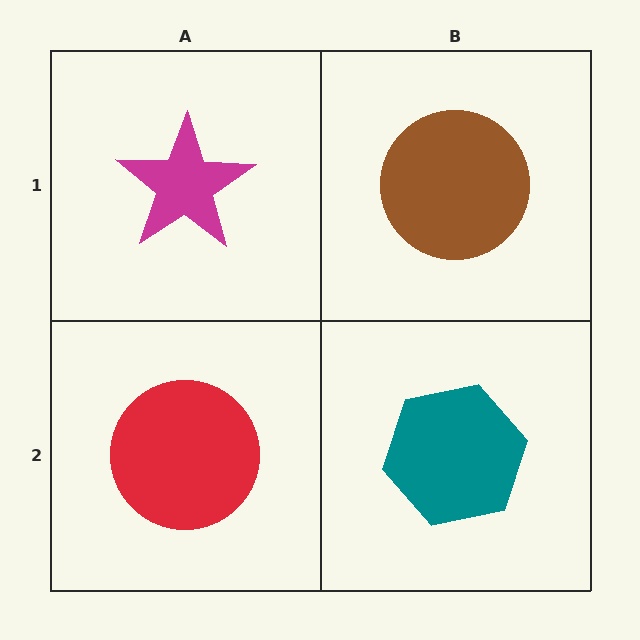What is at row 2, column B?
A teal hexagon.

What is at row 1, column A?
A magenta star.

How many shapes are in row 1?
2 shapes.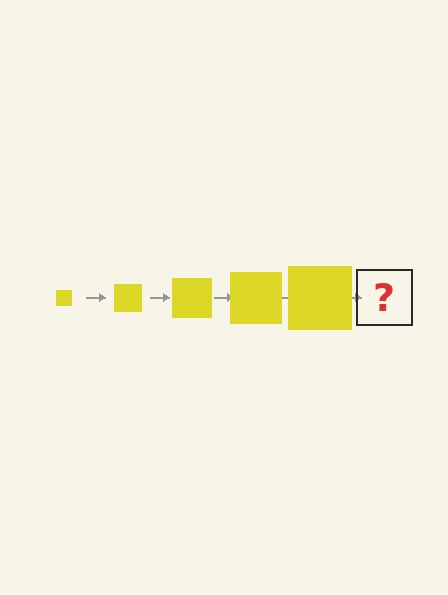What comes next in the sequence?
The next element should be a yellow square, larger than the previous one.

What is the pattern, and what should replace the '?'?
The pattern is that the square gets progressively larger each step. The '?' should be a yellow square, larger than the previous one.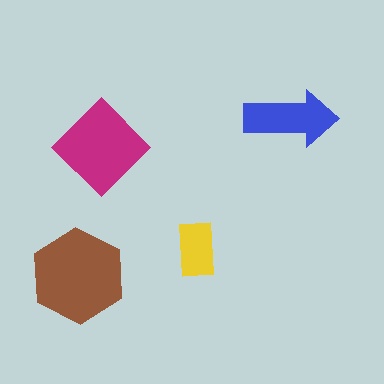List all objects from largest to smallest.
The brown hexagon, the magenta diamond, the blue arrow, the yellow rectangle.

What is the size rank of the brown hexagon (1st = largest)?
1st.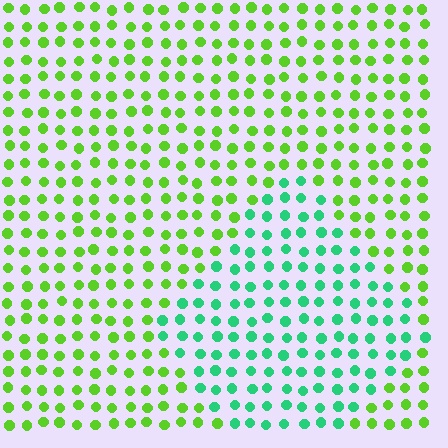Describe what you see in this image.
The image is filled with small lime elements in a uniform arrangement. A diamond-shaped region is visible where the elements are tinted to a slightly different hue, forming a subtle color boundary.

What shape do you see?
I see a diamond.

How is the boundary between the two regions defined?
The boundary is defined purely by a slight shift in hue (about 48 degrees). Spacing, size, and orientation are identical on both sides.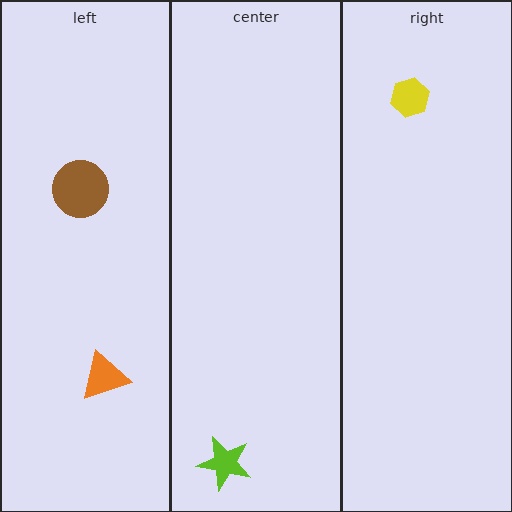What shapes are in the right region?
The yellow hexagon.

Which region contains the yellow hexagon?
The right region.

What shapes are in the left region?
The brown circle, the orange triangle.